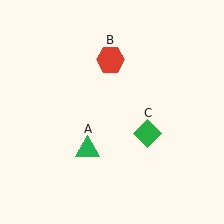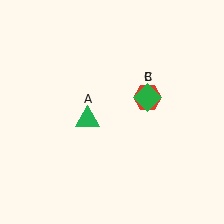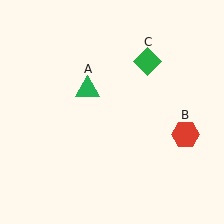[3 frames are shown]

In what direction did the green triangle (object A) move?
The green triangle (object A) moved up.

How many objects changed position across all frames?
3 objects changed position: green triangle (object A), red hexagon (object B), green diamond (object C).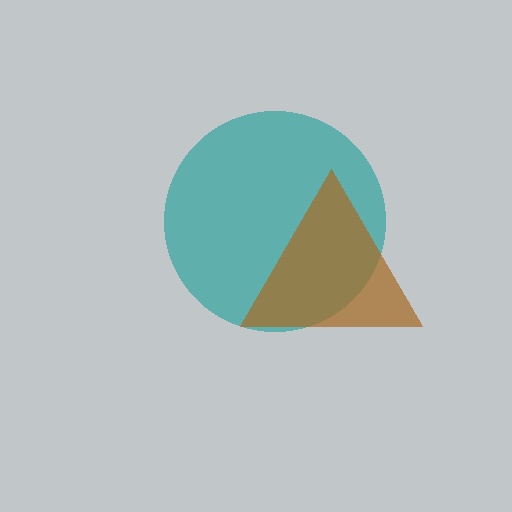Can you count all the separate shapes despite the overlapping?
Yes, there are 2 separate shapes.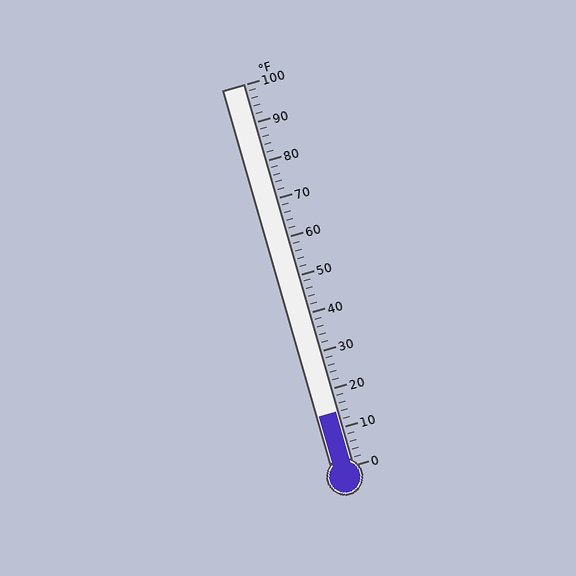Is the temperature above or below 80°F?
The temperature is below 80°F.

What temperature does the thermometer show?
The thermometer shows approximately 14°F.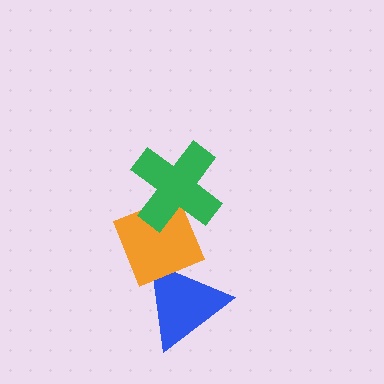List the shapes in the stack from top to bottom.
From top to bottom: the green cross, the orange diamond, the blue triangle.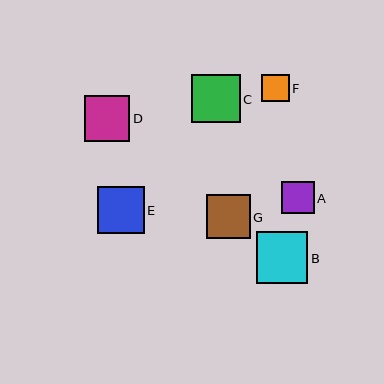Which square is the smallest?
Square F is the smallest with a size of approximately 28 pixels.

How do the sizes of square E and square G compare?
Square E and square G are approximately the same size.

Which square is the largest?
Square B is the largest with a size of approximately 52 pixels.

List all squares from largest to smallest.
From largest to smallest: B, C, E, D, G, A, F.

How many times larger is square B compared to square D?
Square B is approximately 1.2 times the size of square D.